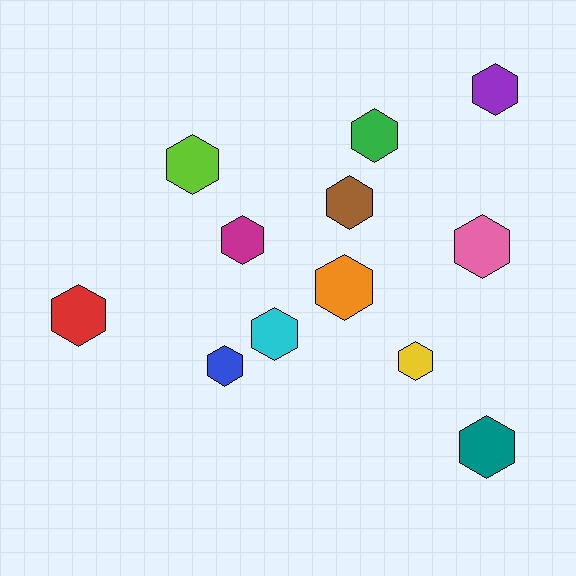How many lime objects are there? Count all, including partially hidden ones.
There is 1 lime object.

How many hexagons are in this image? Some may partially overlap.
There are 12 hexagons.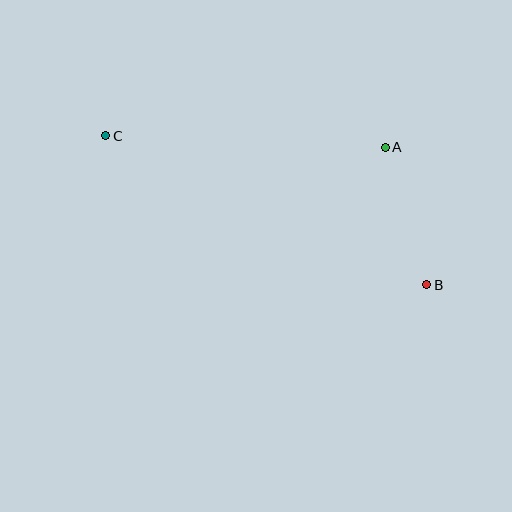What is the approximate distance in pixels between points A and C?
The distance between A and C is approximately 280 pixels.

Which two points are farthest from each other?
Points B and C are farthest from each other.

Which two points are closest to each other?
Points A and B are closest to each other.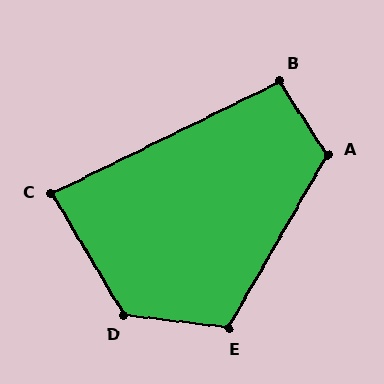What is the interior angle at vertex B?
Approximately 97 degrees (obtuse).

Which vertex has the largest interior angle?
D, at approximately 128 degrees.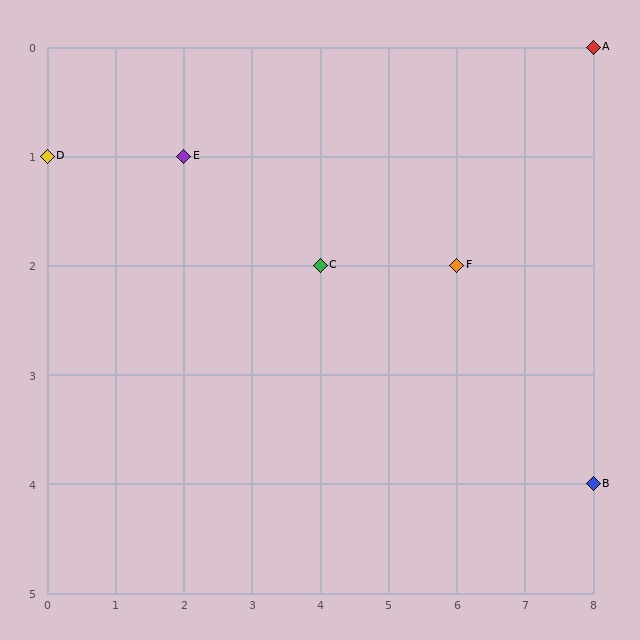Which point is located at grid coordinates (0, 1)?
Point D is at (0, 1).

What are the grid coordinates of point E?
Point E is at grid coordinates (2, 1).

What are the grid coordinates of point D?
Point D is at grid coordinates (0, 1).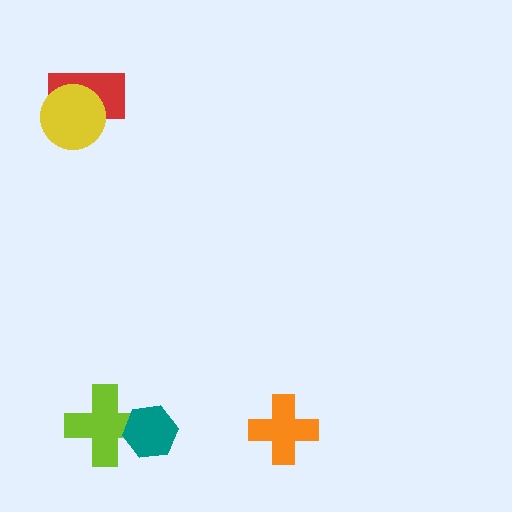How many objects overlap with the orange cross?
0 objects overlap with the orange cross.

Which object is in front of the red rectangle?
The yellow circle is in front of the red rectangle.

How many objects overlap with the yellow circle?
1 object overlaps with the yellow circle.